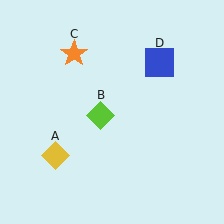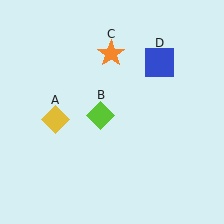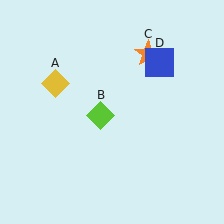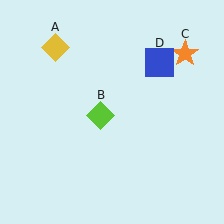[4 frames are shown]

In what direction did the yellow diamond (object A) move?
The yellow diamond (object A) moved up.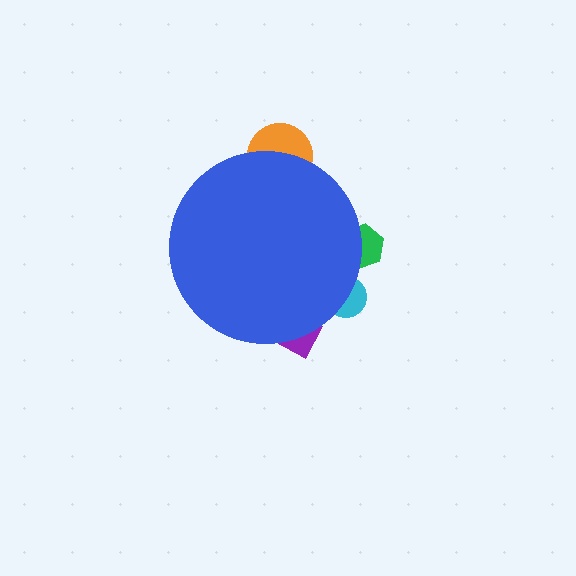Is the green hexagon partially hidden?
Yes, the green hexagon is partially hidden behind the blue circle.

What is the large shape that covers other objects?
A blue circle.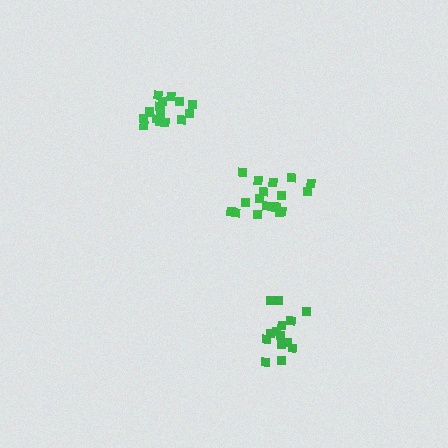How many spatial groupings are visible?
There are 3 spatial groupings.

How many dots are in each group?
Group 1: 18 dots, Group 2: 16 dots, Group 3: 14 dots (48 total).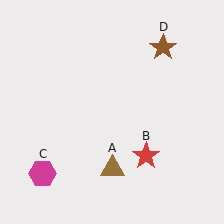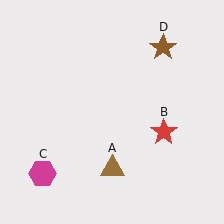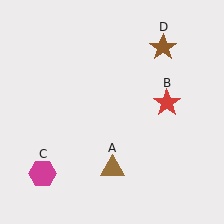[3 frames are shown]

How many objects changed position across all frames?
1 object changed position: red star (object B).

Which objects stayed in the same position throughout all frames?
Brown triangle (object A) and magenta hexagon (object C) and brown star (object D) remained stationary.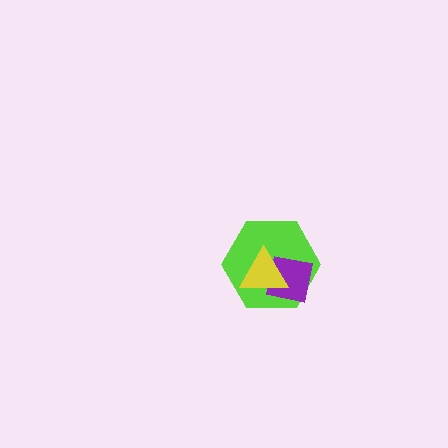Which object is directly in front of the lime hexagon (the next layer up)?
The purple square is directly in front of the lime hexagon.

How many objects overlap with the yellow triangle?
2 objects overlap with the yellow triangle.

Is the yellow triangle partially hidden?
No, no other shape covers it.